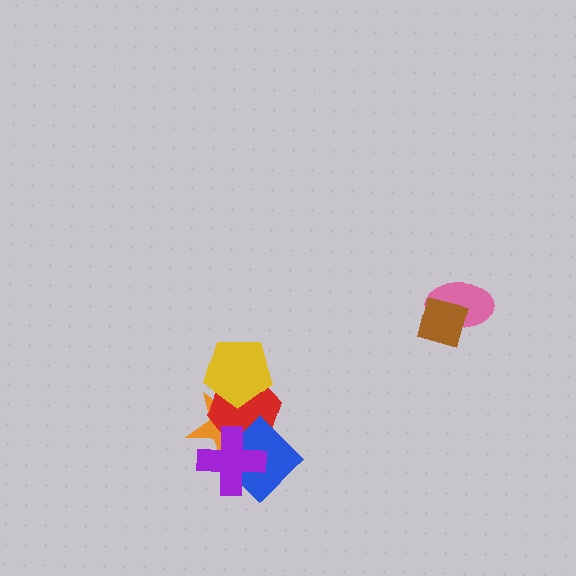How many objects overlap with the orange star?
4 objects overlap with the orange star.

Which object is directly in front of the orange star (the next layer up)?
The red hexagon is directly in front of the orange star.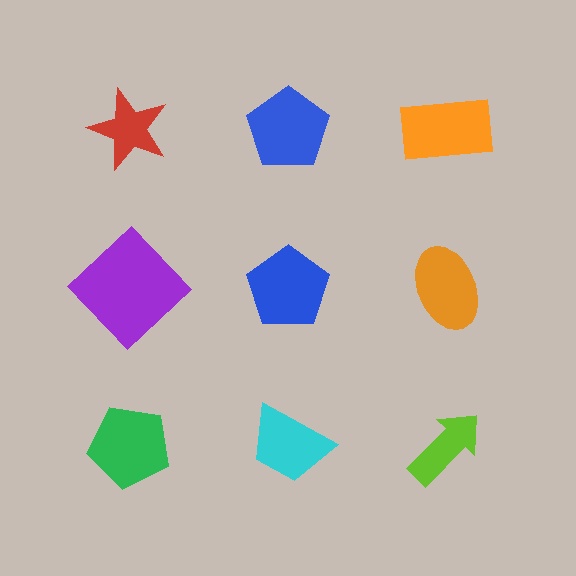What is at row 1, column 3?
An orange rectangle.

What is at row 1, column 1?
A red star.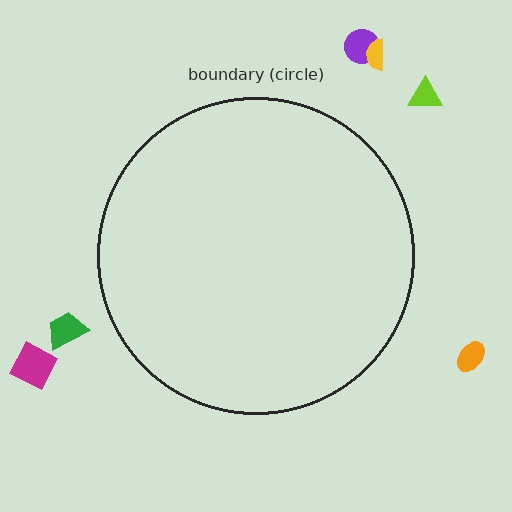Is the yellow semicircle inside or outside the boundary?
Outside.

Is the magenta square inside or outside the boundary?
Outside.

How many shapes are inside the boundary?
0 inside, 6 outside.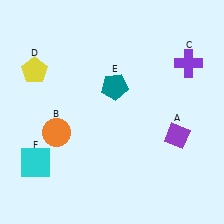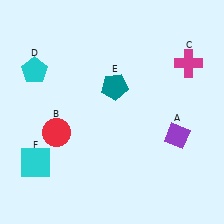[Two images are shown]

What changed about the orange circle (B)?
In Image 1, B is orange. In Image 2, it changed to red.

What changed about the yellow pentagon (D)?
In Image 1, D is yellow. In Image 2, it changed to cyan.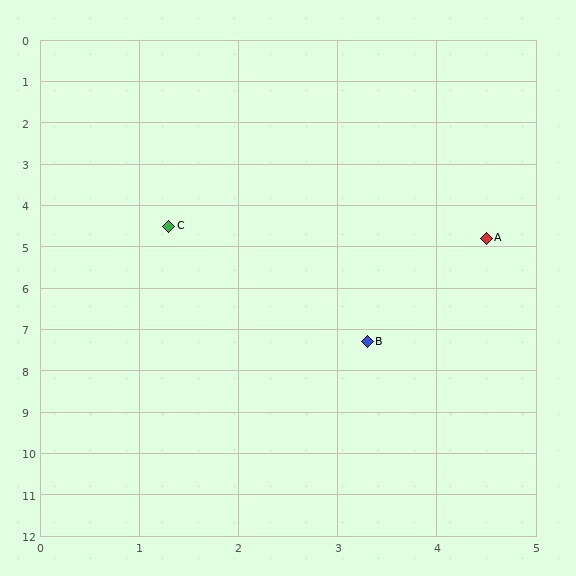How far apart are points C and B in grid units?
Points C and B are about 3.4 grid units apart.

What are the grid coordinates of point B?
Point B is at approximately (3.3, 7.3).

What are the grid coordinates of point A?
Point A is at approximately (4.5, 4.8).